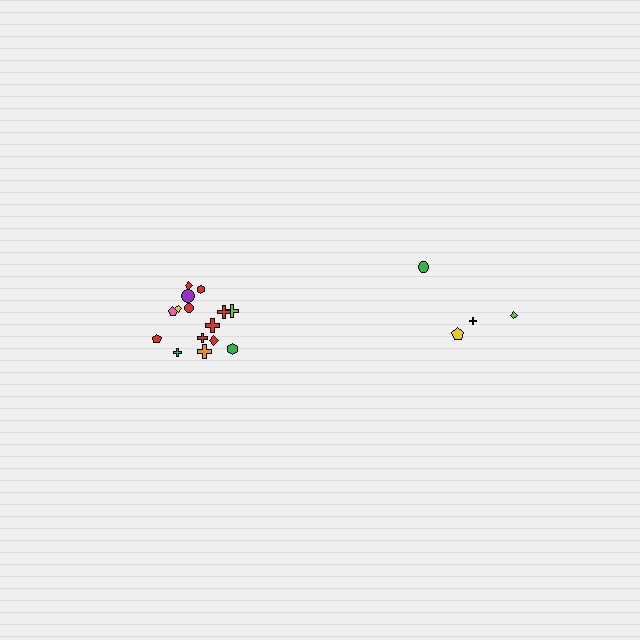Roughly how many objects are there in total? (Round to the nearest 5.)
Roughly 20 objects in total.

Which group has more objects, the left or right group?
The left group.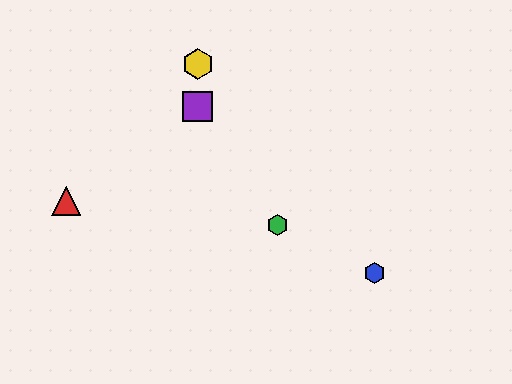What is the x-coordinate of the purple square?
The purple square is at x≈198.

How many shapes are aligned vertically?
2 shapes (the yellow hexagon, the purple square) are aligned vertically.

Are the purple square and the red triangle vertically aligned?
No, the purple square is at x≈198 and the red triangle is at x≈66.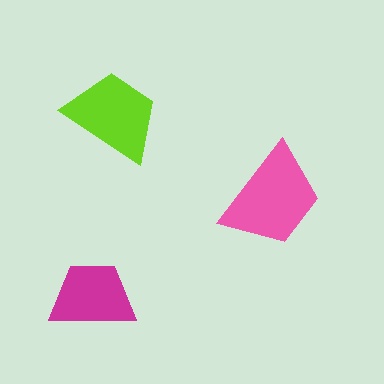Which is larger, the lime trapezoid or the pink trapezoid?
The pink one.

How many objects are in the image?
There are 3 objects in the image.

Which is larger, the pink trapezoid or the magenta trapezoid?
The pink one.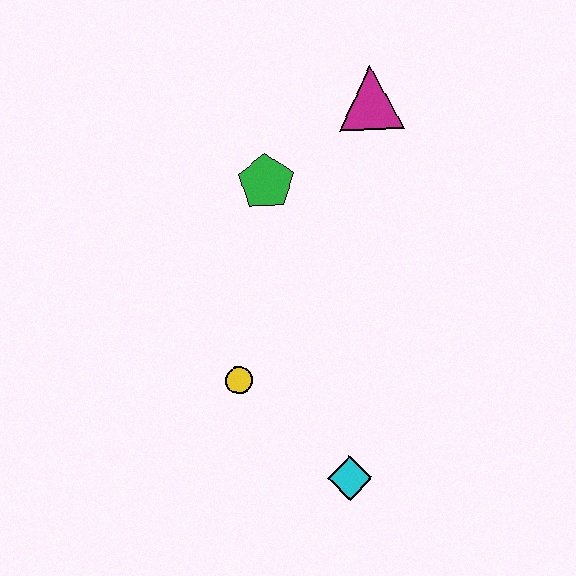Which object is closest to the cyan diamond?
The yellow circle is closest to the cyan diamond.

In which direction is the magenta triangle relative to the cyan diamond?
The magenta triangle is above the cyan diamond.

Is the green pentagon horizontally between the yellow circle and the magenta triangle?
Yes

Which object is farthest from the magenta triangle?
The cyan diamond is farthest from the magenta triangle.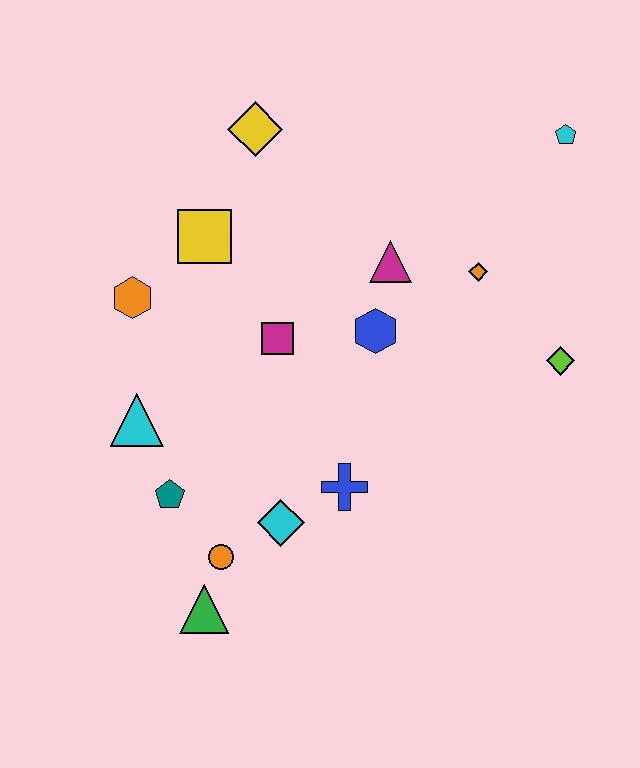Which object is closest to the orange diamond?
The magenta triangle is closest to the orange diamond.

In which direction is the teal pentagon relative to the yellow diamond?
The teal pentagon is below the yellow diamond.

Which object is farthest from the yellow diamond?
The green triangle is farthest from the yellow diamond.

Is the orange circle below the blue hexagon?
Yes